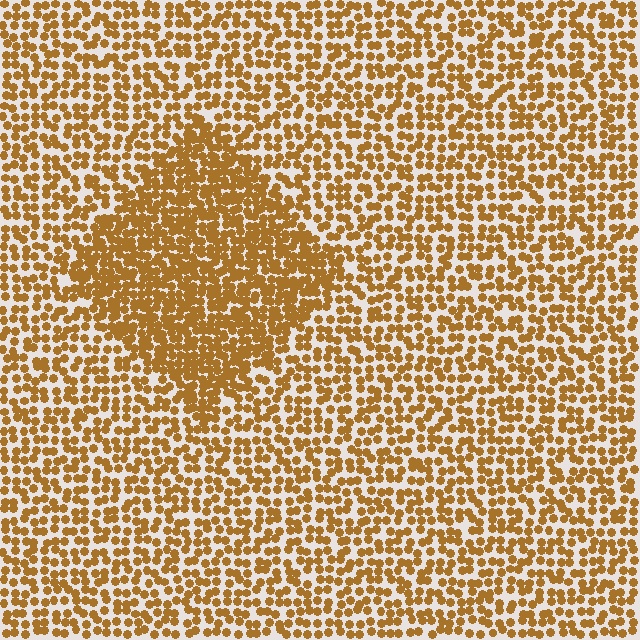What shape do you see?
I see a diamond.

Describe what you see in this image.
The image contains small brown elements arranged at two different densities. A diamond-shaped region is visible where the elements are more densely packed than the surrounding area.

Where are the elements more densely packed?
The elements are more densely packed inside the diamond boundary.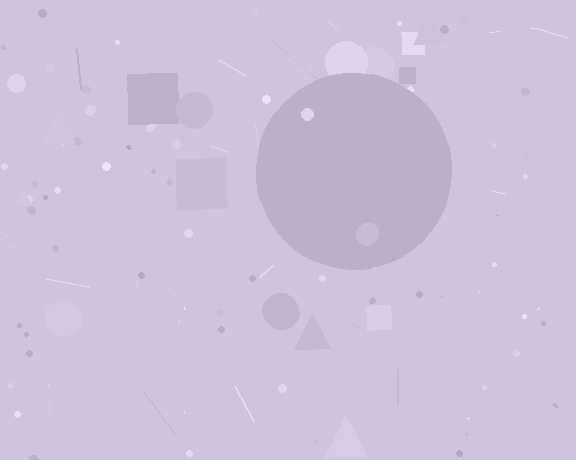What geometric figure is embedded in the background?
A circle is embedded in the background.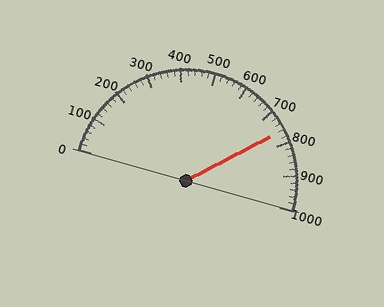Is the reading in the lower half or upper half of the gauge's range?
The reading is in the upper half of the range (0 to 1000).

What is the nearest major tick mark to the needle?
The nearest major tick mark is 800.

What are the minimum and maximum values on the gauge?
The gauge ranges from 0 to 1000.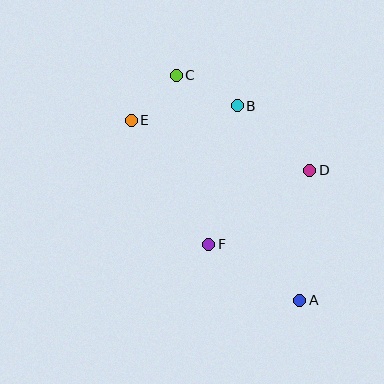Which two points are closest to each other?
Points C and E are closest to each other.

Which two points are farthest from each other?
Points A and C are farthest from each other.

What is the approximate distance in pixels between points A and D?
The distance between A and D is approximately 130 pixels.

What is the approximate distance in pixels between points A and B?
The distance between A and B is approximately 204 pixels.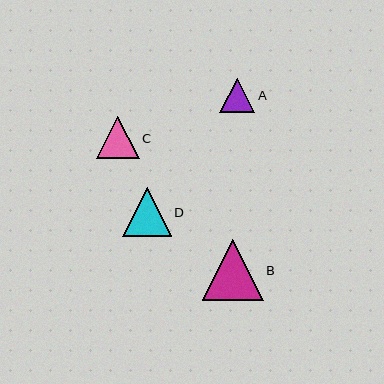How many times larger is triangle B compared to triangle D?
Triangle B is approximately 1.3 times the size of triangle D.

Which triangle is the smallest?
Triangle A is the smallest with a size of approximately 35 pixels.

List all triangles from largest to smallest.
From largest to smallest: B, D, C, A.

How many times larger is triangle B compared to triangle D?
Triangle B is approximately 1.3 times the size of triangle D.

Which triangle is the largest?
Triangle B is the largest with a size of approximately 61 pixels.